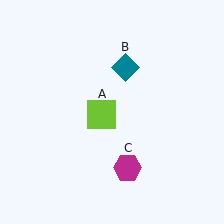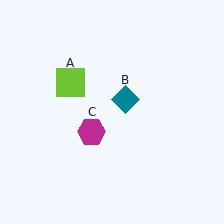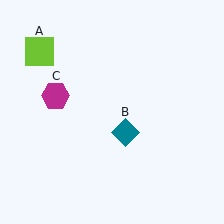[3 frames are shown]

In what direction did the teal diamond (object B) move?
The teal diamond (object B) moved down.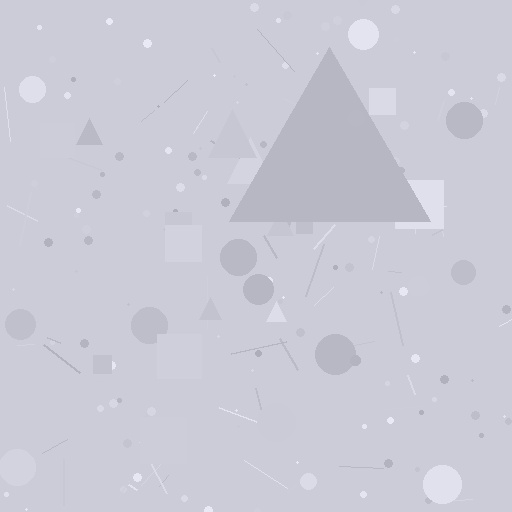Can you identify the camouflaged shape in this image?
The camouflaged shape is a triangle.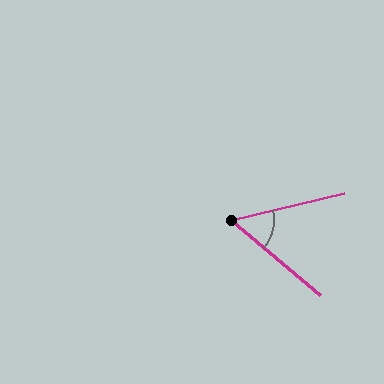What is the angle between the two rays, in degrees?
Approximately 54 degrees.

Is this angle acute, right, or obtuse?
It is acute.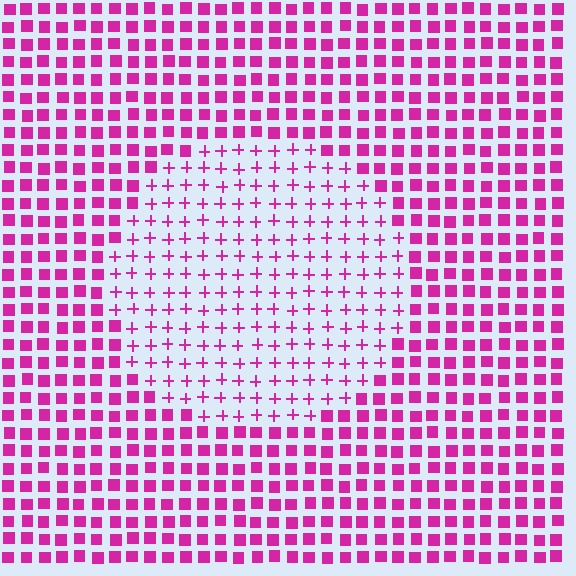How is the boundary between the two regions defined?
The boundary is defined by a change in element shape: plus signs inside vs. squares outside. All elements share the same color and spacing.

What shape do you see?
I see a circle.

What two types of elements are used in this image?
The image uses plus signs inside the circle region and squares outside it.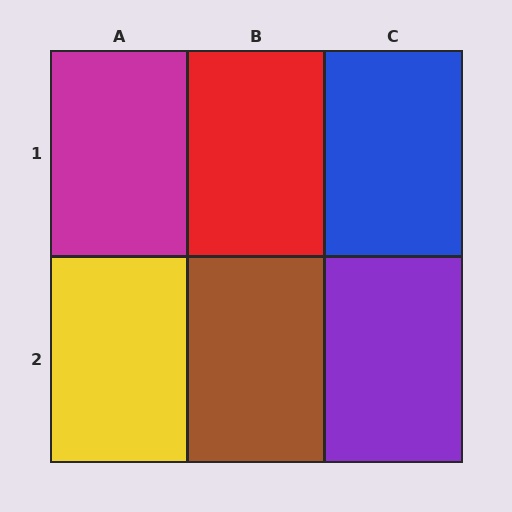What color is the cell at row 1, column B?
Red.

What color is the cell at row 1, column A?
Magenta.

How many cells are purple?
1 cell is purple.